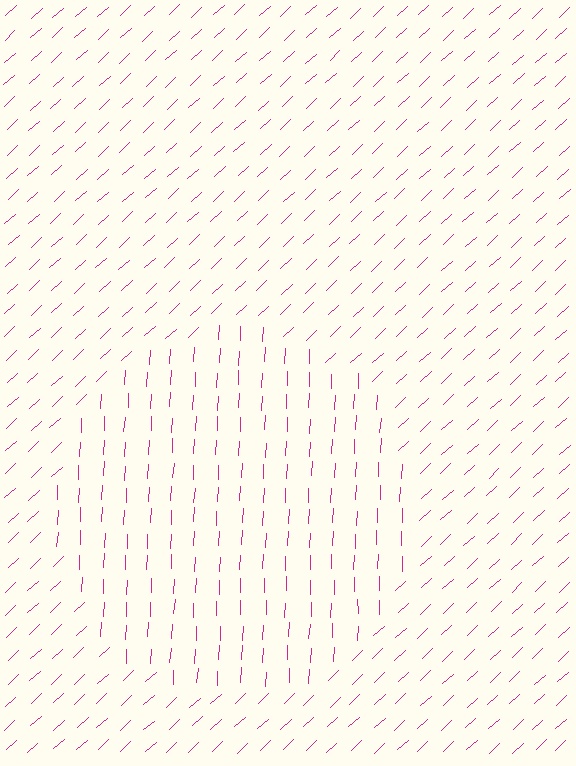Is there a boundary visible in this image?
Yes, there is a texture boundary formed by a change in line orientation.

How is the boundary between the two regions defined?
The boundary is defined purely by a change in line orientation (approximately 45 degrees difference). All lines are the same color and thickness.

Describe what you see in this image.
The image is filled with small magenta line segments. A circle region in the image has lines oriented differently from the surrounding lines, creating a visible texture boundary.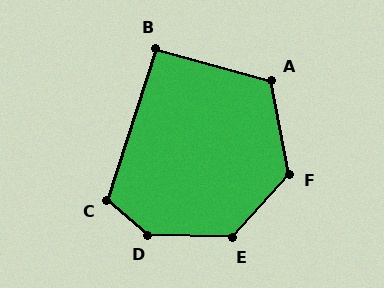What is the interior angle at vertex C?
Approximately 113 degrees (obtuse).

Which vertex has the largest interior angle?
D, at approximately 140 degrees.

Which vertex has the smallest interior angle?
B, at approximately 92 degrees.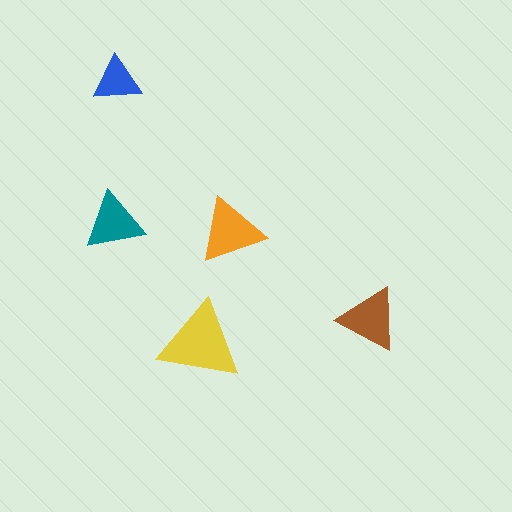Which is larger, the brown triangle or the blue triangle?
The brown one.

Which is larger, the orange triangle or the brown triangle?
The orange one.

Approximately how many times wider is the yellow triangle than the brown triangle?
About 1.5 times wider.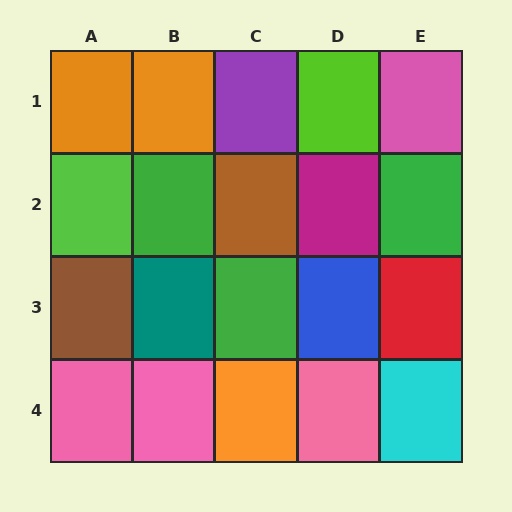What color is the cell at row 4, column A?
Pink.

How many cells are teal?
1 cell is teal.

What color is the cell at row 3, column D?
Blue.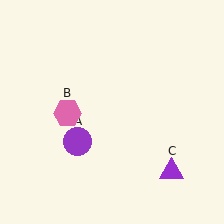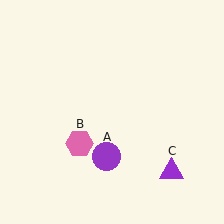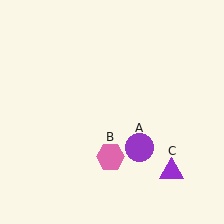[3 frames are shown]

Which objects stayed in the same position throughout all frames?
Purple triangle (object C) remained stationary.